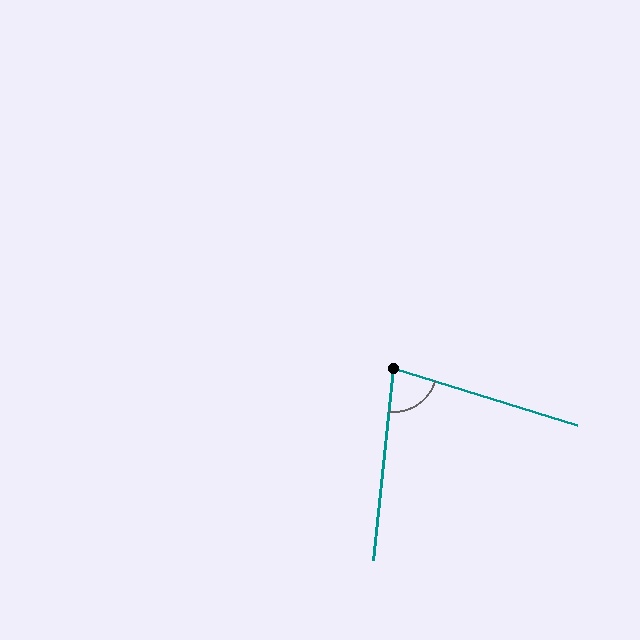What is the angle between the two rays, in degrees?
Approximately 79 degrees.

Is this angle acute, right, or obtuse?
It is acute.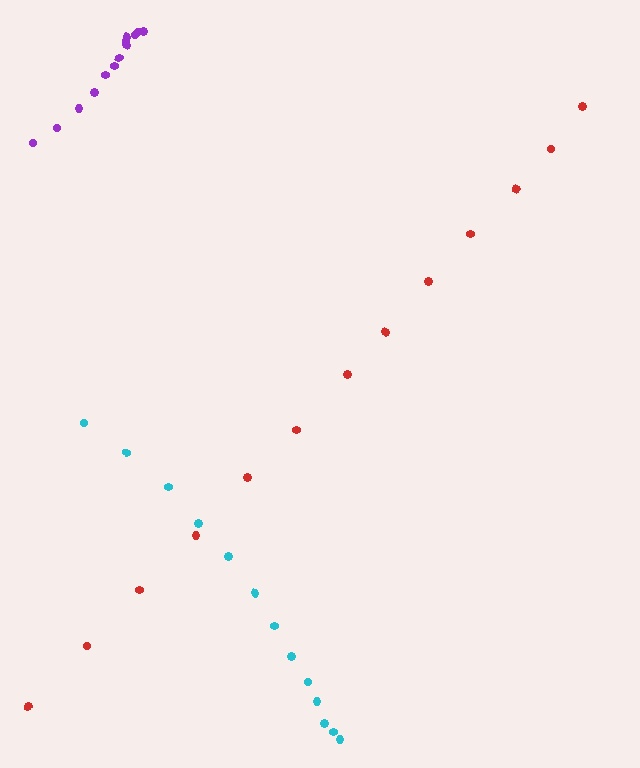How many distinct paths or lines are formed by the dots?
There are 3 distinct paths.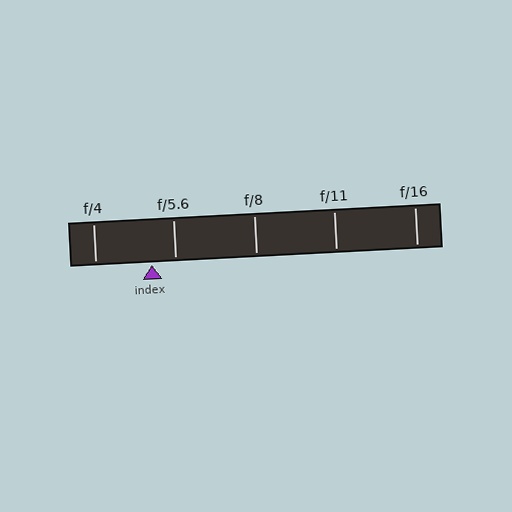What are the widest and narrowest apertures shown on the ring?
The widest aperture shown is f/4 and the narrowest is f/16.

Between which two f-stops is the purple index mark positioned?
The index mark is between f/4 and f/5.6.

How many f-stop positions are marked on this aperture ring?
There are 5 f-stop positions marked.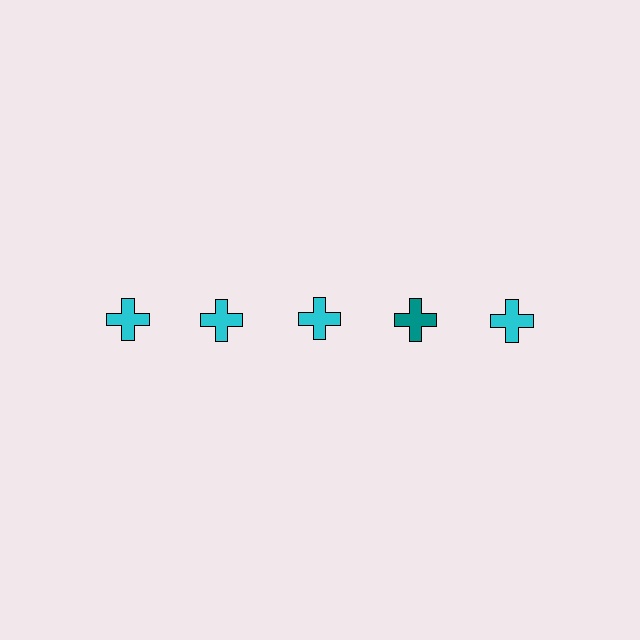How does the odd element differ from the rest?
It has a different color: teal instead of cyan.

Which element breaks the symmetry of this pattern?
The teal cross in the top row, second from right column breaks the symmetry. All other shapes are cyan crosses.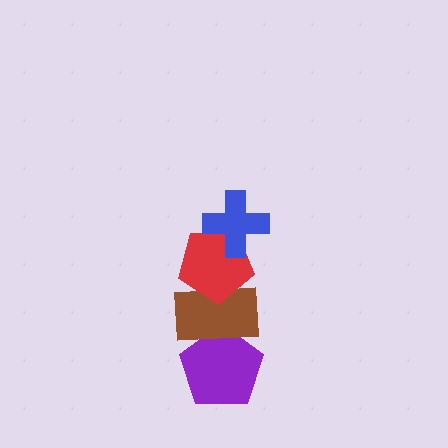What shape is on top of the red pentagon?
The blue cross is on top of the red pentagon.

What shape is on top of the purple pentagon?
The brown rectangle is on top of the purple pentagon.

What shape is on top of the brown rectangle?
The red pentagon is on top of the brown rectangle.